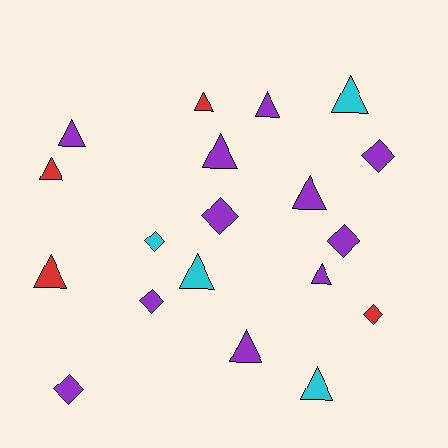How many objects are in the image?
There are 19 objects.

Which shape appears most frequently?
Triangle, with 12 objects.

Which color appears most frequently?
Purple, with 11 objects.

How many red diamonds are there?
There is 1 red diamond.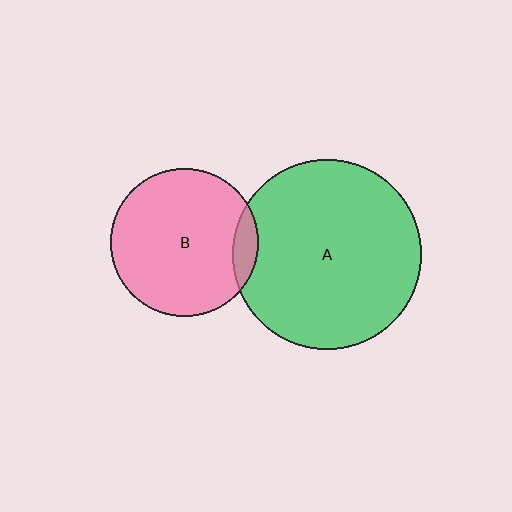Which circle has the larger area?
Circle A (green).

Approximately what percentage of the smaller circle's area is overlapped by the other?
Approximately 10%.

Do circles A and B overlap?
Yes.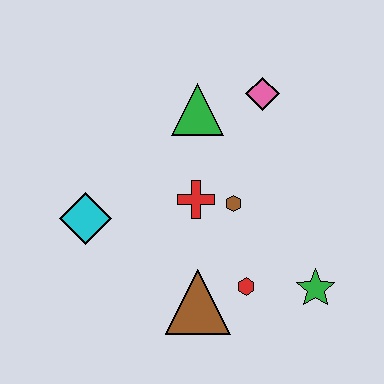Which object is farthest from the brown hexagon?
The cyan diamond is farthest from the brown hexagon.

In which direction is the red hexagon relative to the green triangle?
The red hexagon is below the green triangle.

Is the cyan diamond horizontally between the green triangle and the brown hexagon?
No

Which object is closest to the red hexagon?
The brown triangle is closest to the red hexagon.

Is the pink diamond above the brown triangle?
Yes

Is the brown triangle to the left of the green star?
Yes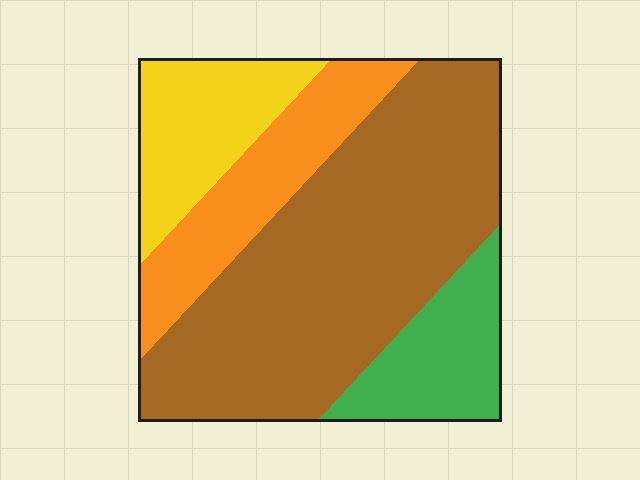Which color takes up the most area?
Brown, at roughly 55%.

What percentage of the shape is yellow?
Yellow takes up about one sixth (1/6) of the shape.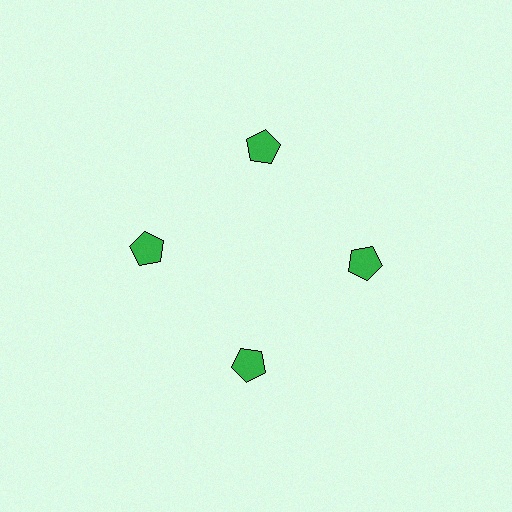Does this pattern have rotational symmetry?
Yes, this pattern has 4-fold rotational symmetry. It looks the same after rotating 90 degrees around the center.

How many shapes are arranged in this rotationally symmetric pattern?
There are 4 shapes, arranged in 4 groups of 1.